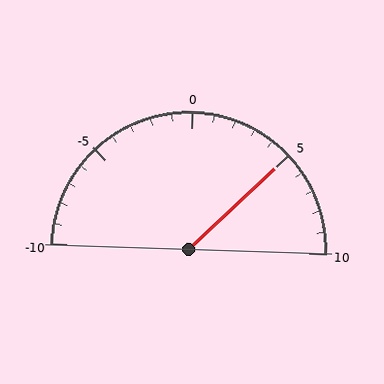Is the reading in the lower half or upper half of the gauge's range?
The reading is in the upper half of the range (-10 to 10).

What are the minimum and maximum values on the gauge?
The gauge ranges from -10 to 10.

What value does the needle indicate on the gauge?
The needle indicates approximately 5.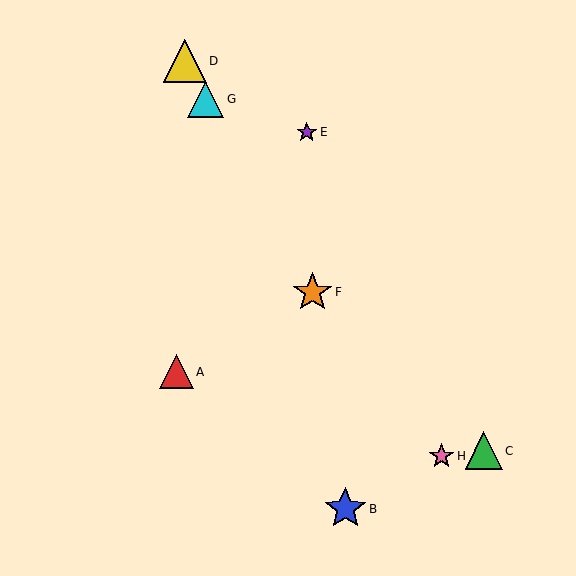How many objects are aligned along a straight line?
3 objects (D, F, G) are aligned along a straight line.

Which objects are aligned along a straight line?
Objects D, F, G are aligned along a straight line.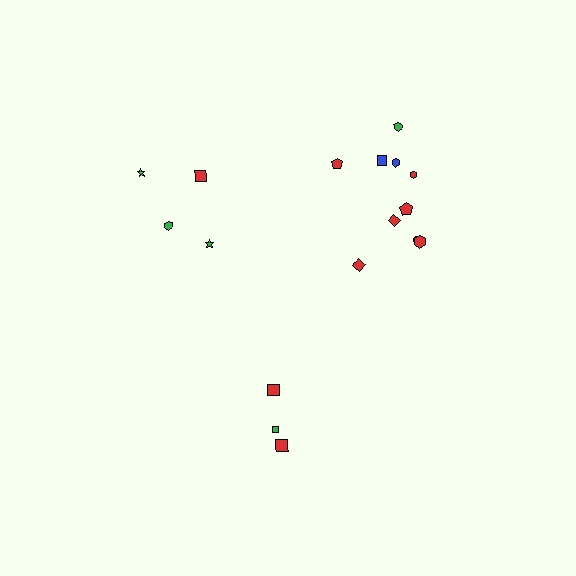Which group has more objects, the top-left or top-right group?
The top-right group.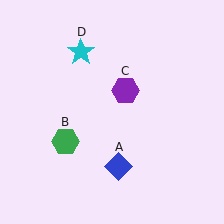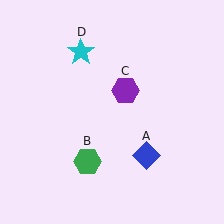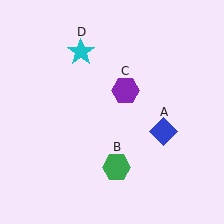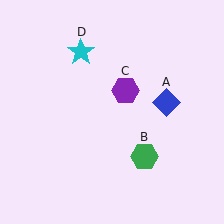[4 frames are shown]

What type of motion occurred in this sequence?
The blue diamond (object A), green hexagon (object B) rotated counterclockwise around the center of the scene.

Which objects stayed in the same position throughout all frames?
Purple hexagon (object C) and cyan star (object D) remained stationary.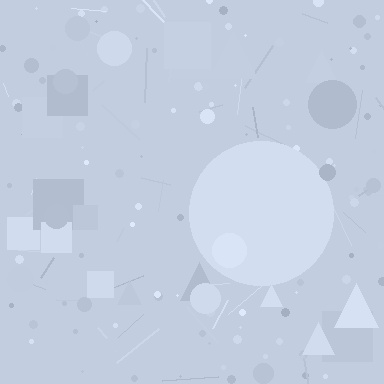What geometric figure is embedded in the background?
A circle is embedded in the background.